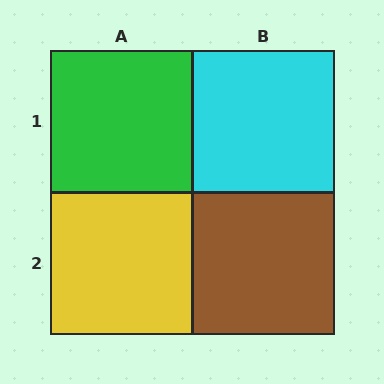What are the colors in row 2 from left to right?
Yellow, brown.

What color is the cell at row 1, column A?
Green.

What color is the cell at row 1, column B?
Cyan.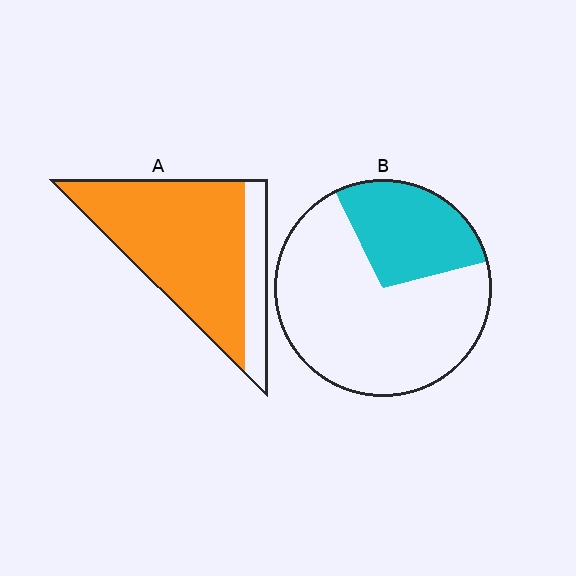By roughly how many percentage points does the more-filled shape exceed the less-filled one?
By roughly 50 percentage points (A over B).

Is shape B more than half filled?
No.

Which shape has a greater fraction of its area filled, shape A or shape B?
Shape A.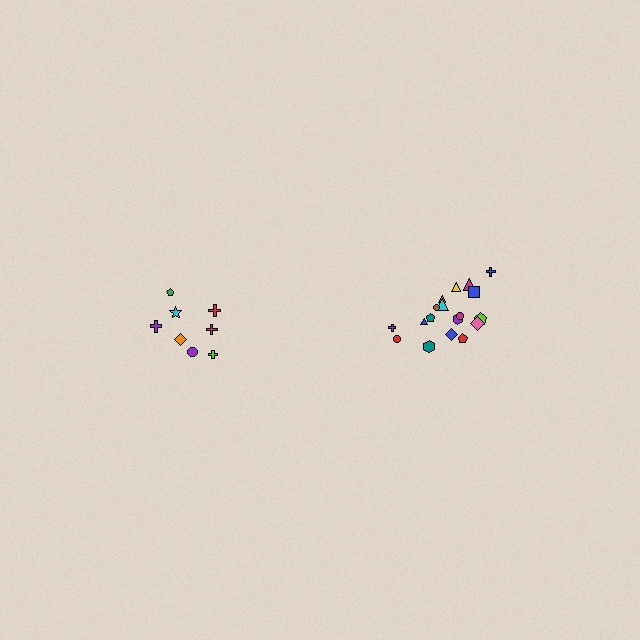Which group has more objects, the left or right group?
The right group.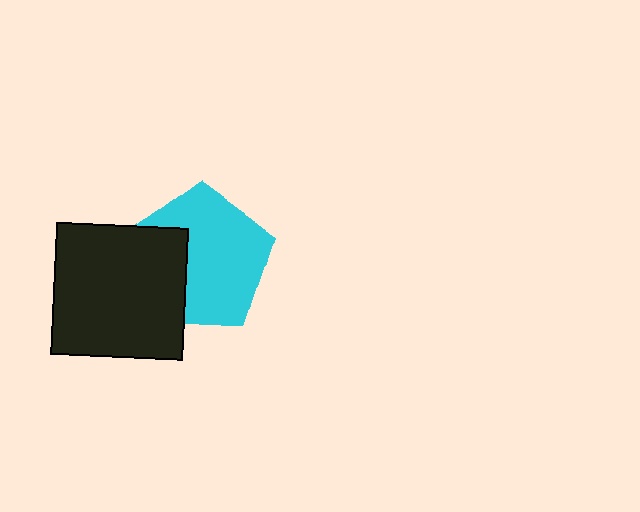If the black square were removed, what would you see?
You would see the complete cyan pentagon.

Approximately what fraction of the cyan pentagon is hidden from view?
Roughly 32% of the cyan pentagon is hidden behind the black square.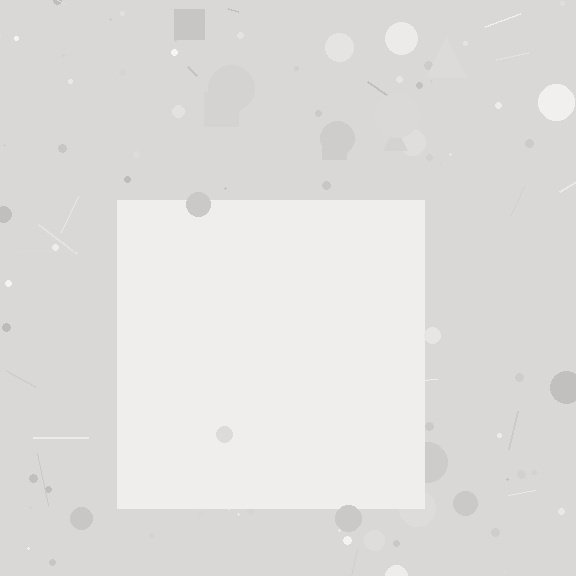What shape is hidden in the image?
A square is hidden in the image.